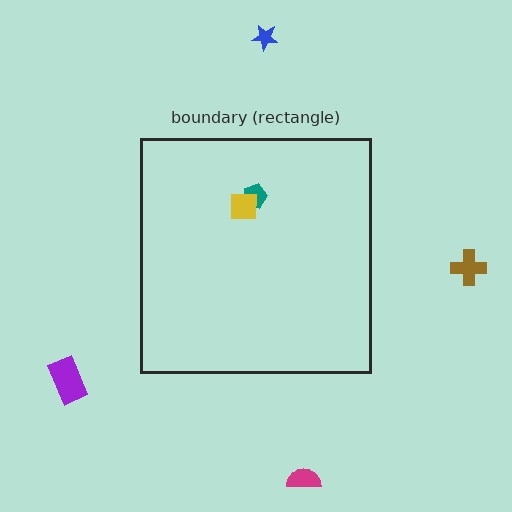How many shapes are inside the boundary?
2 inside, 4 outside.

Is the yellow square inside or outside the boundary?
Inside.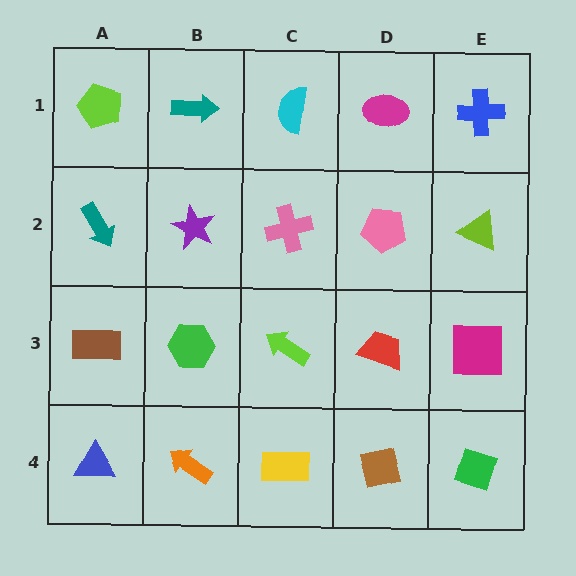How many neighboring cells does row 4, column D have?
3.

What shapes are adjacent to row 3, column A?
A teal arrow (row 2, column A), a blue triangle (row 4, column A), a green hexagon (row 3, column B).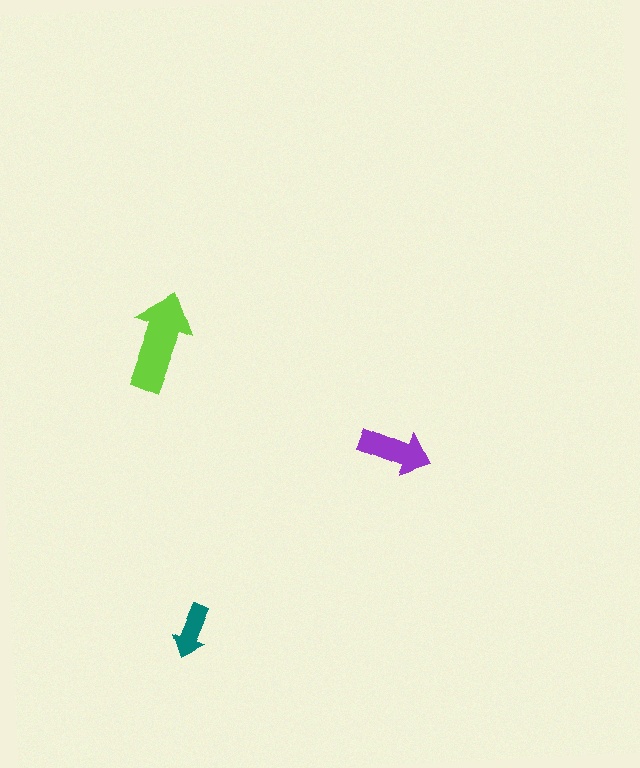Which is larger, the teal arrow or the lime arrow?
The lime one.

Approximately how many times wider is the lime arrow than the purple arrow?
About 1.5 times wider.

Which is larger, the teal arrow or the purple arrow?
The purple one.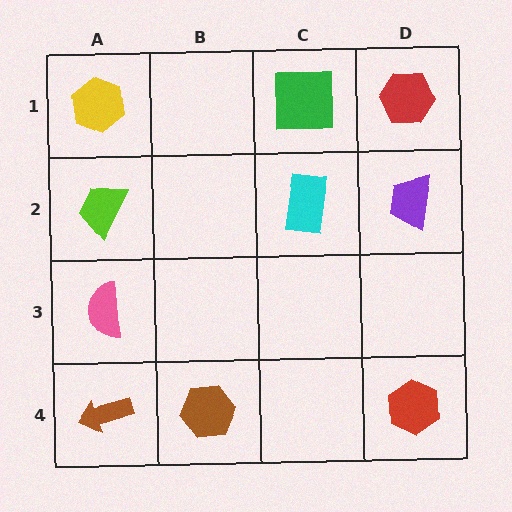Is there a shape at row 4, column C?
No, that cell is empty.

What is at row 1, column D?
A red hexagon.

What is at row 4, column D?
A red hexagon.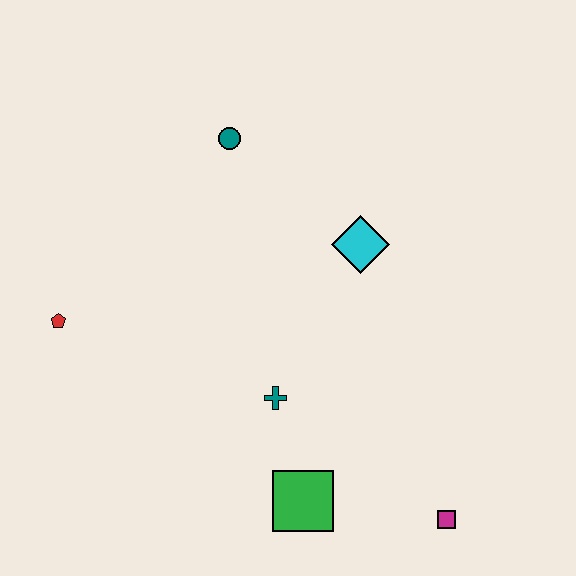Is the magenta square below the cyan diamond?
Yes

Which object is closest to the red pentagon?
The teal cross is closest to the red pentagon.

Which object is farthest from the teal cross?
The teal circle is farthest from the teal cross.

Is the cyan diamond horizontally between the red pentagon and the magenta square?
Yes